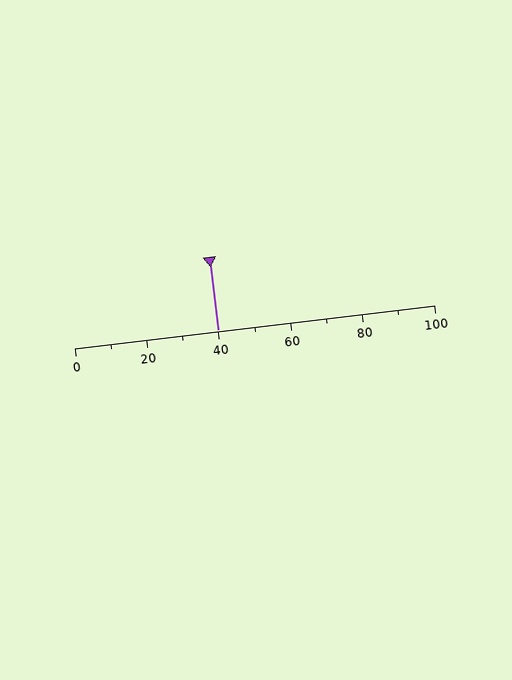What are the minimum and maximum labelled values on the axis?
The axis runs from 0 to 100.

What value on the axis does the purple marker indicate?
The marker indicates approximately 40.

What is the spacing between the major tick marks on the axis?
The major ticks are spaced 20 apart.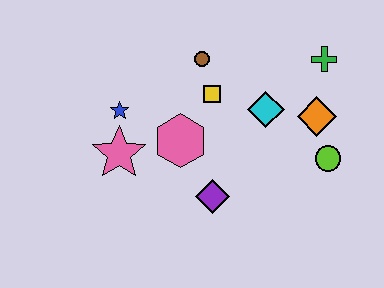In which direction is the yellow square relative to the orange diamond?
The yellow square is to the left of the orange diamond.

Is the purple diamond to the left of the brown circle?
No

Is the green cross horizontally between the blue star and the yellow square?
No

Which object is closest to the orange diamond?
The lime circle is closest to the orange diamond.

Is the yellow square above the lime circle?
Yes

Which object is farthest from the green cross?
The pink star is farthest from the green cross.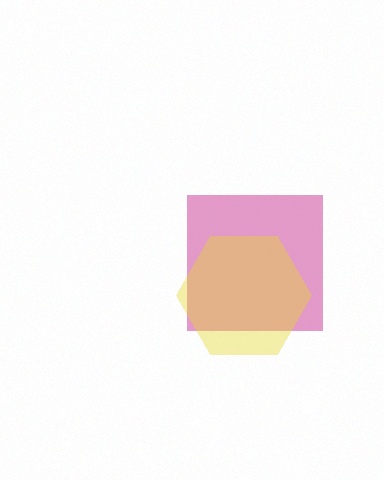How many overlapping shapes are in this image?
There are 2 overlapping shapes in the image.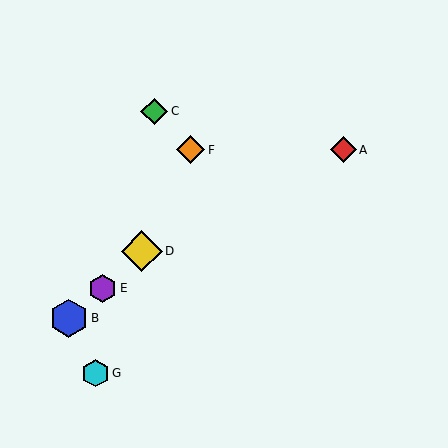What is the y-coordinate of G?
Object G is at y≈373.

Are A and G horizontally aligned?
No, A is at y≈150 and G is at y≈373.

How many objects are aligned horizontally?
2 objects (A, F) are aligned horizontally.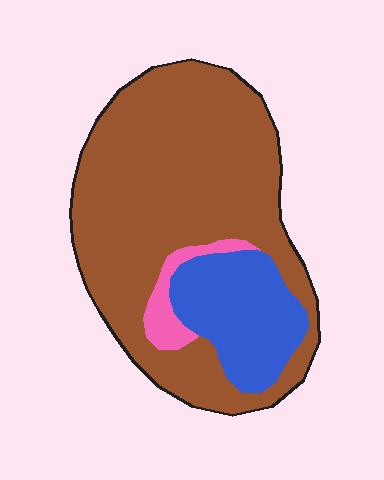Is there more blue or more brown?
Brown.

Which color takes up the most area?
Brown, at roughly 75%.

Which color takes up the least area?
Pink, at roughly 5%.